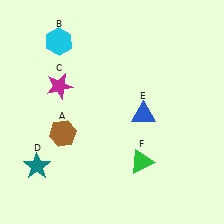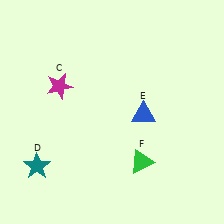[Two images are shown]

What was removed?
The cyan hexagon (B), the brown hexagon (A) were removed in Image 2.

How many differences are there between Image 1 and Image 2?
There are 2 differences between the two images.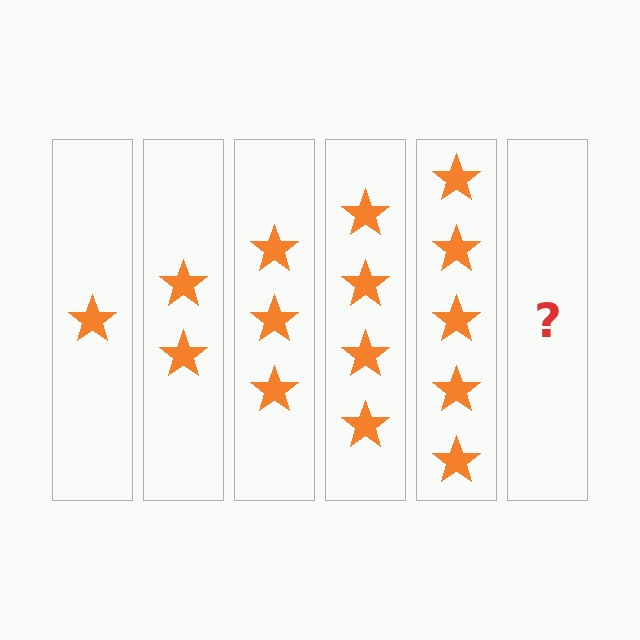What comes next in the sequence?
The next element should be 6 stars.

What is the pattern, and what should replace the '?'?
The pattern is that each step adds one more star. The '?' should be 6 stars.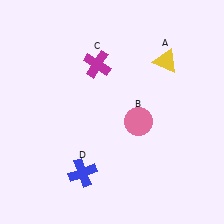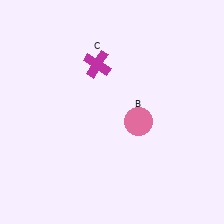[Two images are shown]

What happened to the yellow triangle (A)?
The yellow triangle (A) was removed in Image 2. It was in the top-right area of Image 1.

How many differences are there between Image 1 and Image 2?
There are 2 differences between the two images.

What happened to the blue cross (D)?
The blue cross (D) was removed in Image 2. It was in the bottom-left area of Image 1.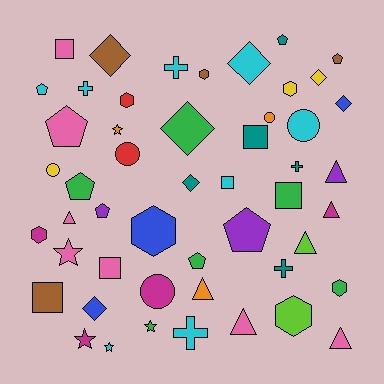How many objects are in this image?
There are 50 objects.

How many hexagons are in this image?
There are 7 hexagons.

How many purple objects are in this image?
There are 3 purple objects.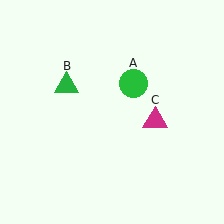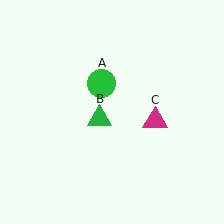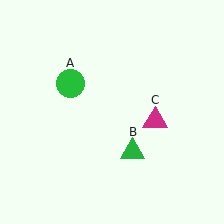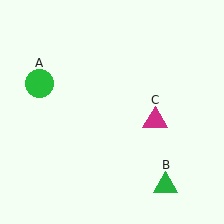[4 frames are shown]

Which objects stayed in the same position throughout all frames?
Magenta triangle (object C) remained stationary.